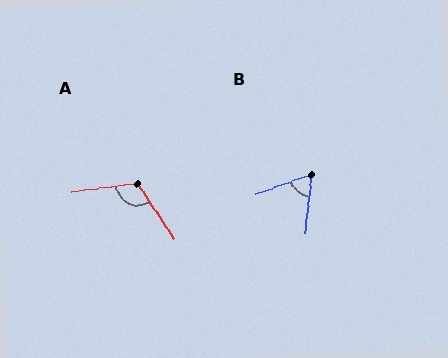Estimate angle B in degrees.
Approximately 63 degrees.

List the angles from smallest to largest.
B (63°), A (116°).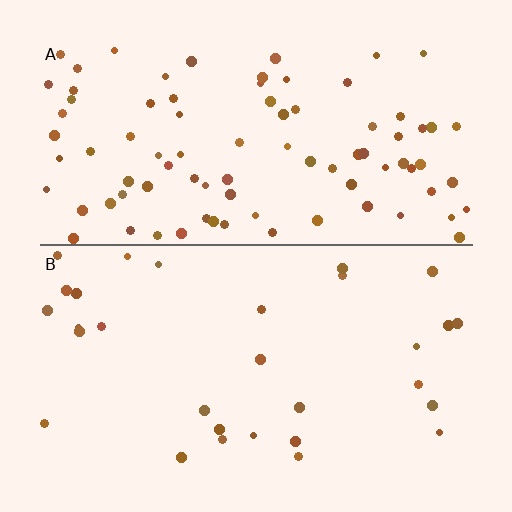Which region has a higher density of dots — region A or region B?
A (the top).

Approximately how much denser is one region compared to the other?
Approximately 2.8× — region A over region B.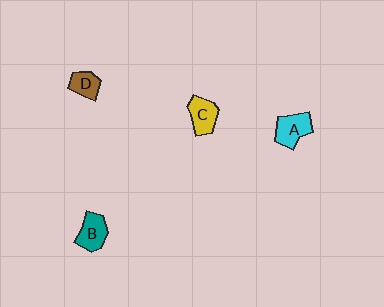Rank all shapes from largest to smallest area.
From largest to smallest: A (cyan), B (teal), C (yellow), D (brown).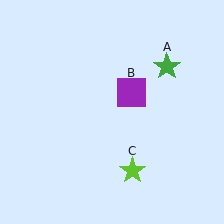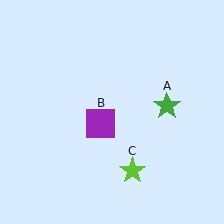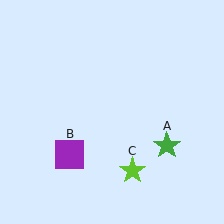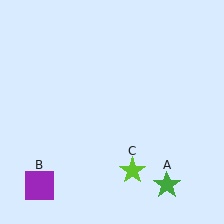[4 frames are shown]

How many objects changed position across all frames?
2 objects changed position: green star (object A), purple square (object B).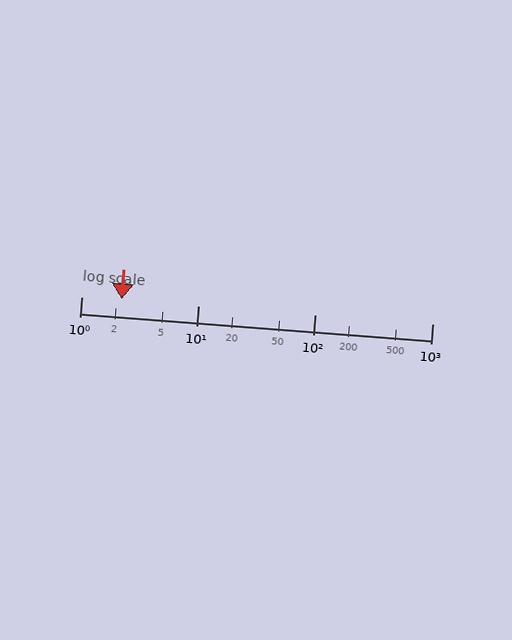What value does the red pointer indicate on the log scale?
The pointer indicates approximately 2.2.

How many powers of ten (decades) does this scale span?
The scale spans 3 decades, from 1 to 1000.